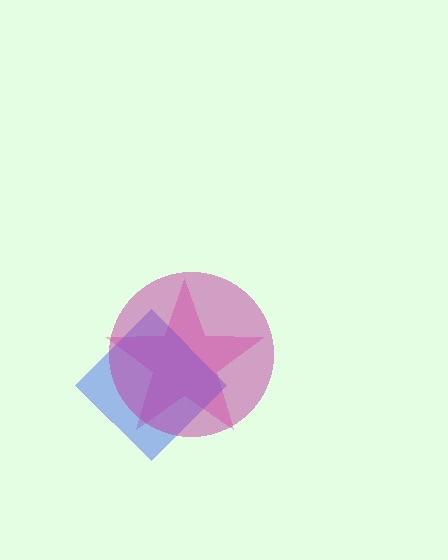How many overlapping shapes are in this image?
There are 3 overlapping shapes in the image.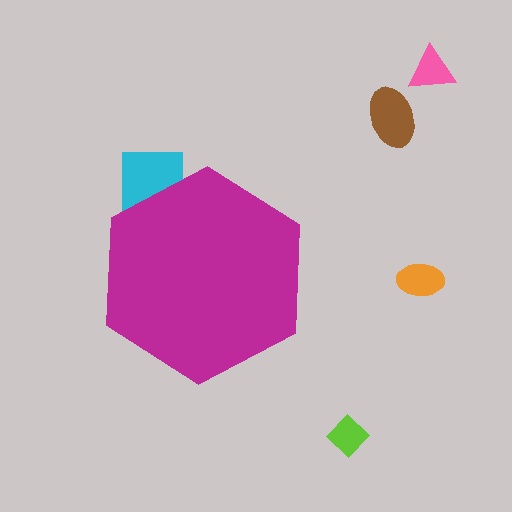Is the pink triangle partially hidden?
No, the pink triangle is fully visible.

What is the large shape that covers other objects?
A magenta hexagon.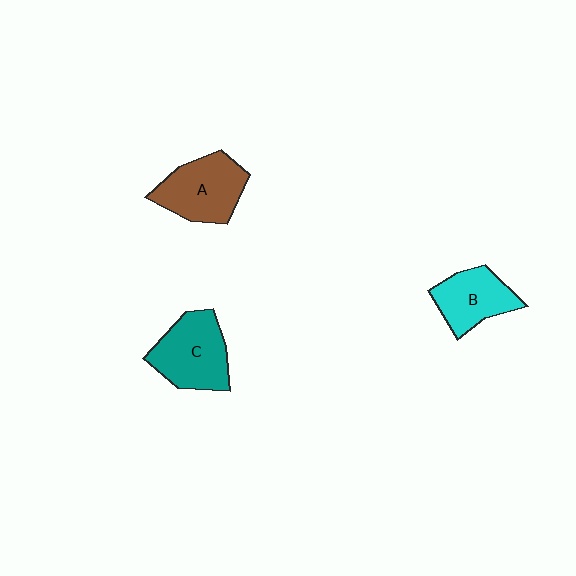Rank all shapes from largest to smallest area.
From largest to smallest: C (teal), A (brown), B (cyan).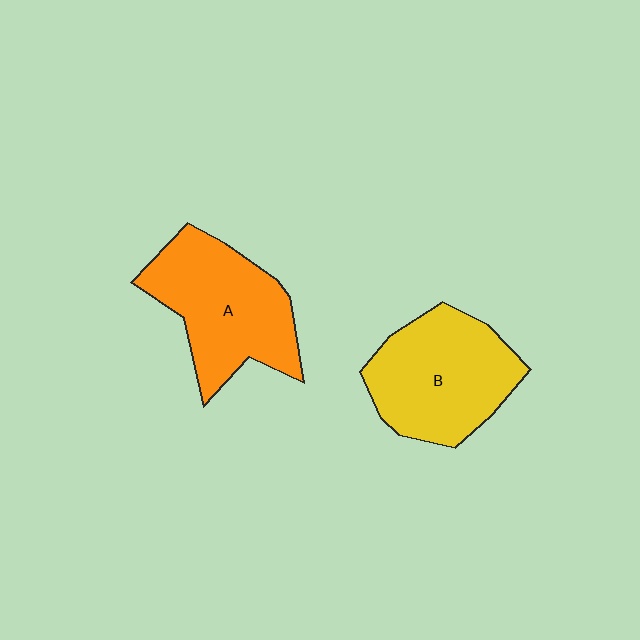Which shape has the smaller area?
Shape B (yellow).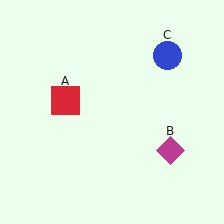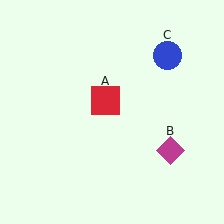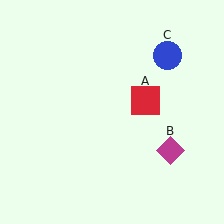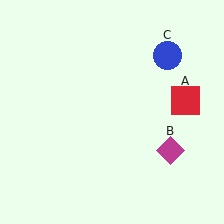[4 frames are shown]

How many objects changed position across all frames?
1 object changed position: red square (object A).